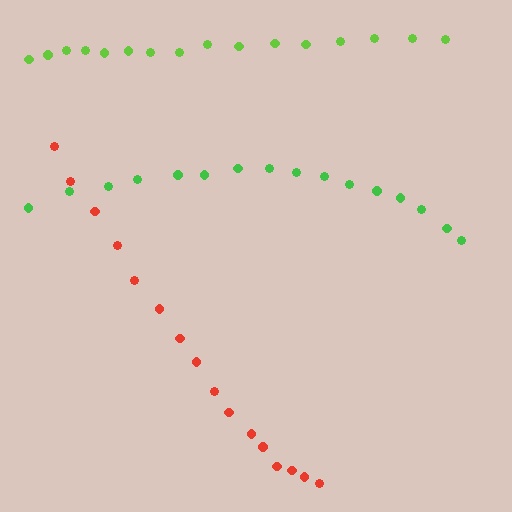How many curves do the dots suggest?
There are 3 distinct paths.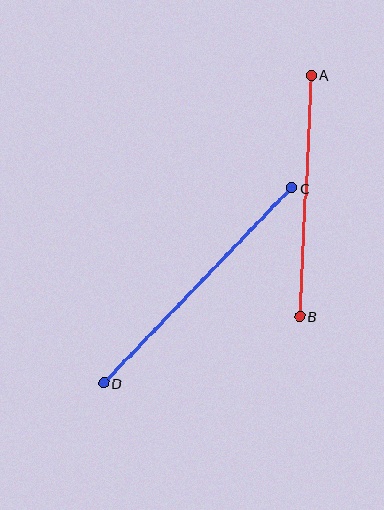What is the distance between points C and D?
The distance is approximately 271 pixels.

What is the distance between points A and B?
The distance is approximately 241 pixels.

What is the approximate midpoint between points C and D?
The midpoint is at approximately (198, 285) pixels.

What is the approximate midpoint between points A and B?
The midpoint is at approximately (305, 196) pixels.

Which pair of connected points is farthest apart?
Points C and D are farthest apart.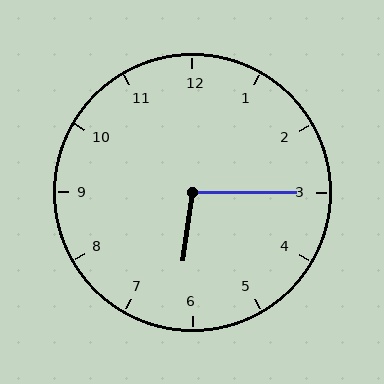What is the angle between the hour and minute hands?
Approximately 98 degrees.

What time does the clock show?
6:15.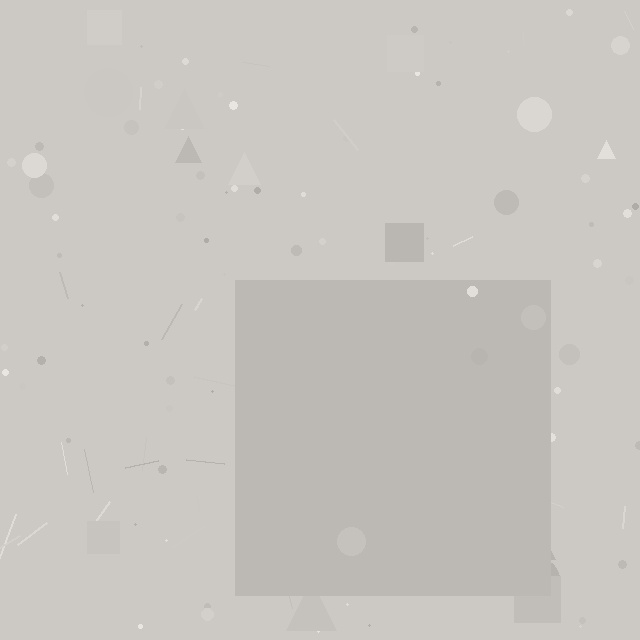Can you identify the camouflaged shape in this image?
The camouflaged shape is a square.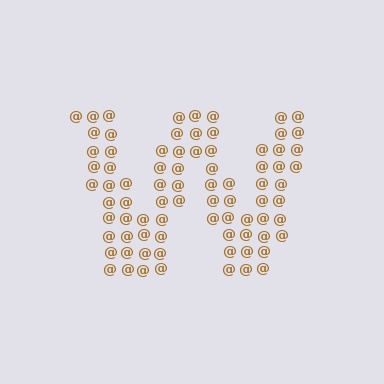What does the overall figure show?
The overall figure shows the letter W.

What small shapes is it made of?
It is made of small at signs.